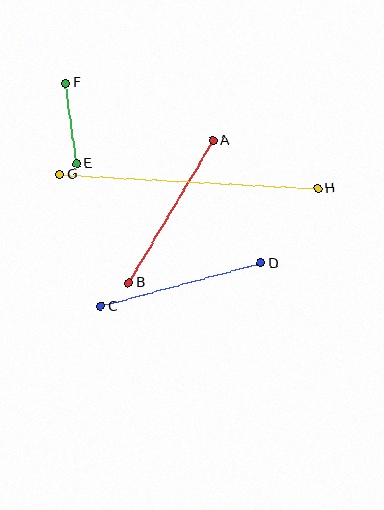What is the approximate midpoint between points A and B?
The midpoint is at approximately (171, 212) pixels.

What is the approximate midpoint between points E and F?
The midpoint is at approximately (72, 123) pixels.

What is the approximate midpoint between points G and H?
The midpoint is at approximately (189, 181) pixels.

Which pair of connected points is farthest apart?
Points G and H are farthest apart.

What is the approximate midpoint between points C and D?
The midpoint is at approximately (181, 285) pixels.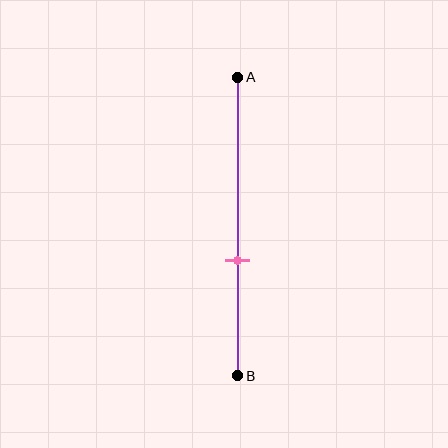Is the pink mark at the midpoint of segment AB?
No, the mark is at about 60% from A, not at the 50% midpoint.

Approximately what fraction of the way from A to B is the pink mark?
The pink mark is approximately 60% of the way from A to B.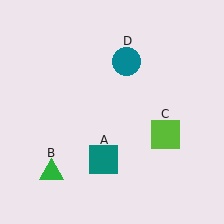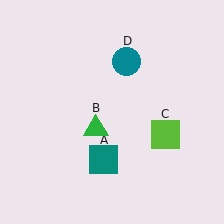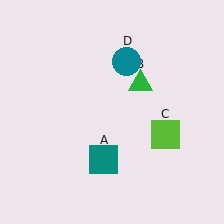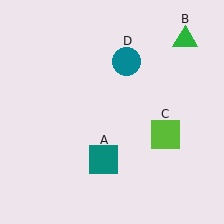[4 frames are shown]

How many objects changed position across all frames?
1 object changed position: green triangle (object B).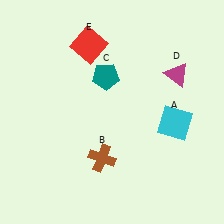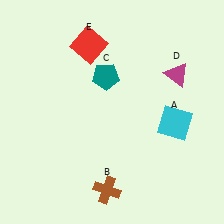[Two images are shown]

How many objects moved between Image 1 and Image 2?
1 object moved between the two images.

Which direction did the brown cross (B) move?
The brown cross (B) moved down.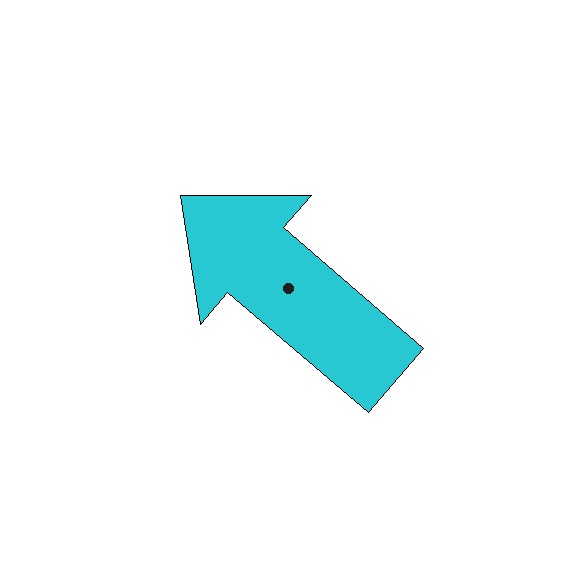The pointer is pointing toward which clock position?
Roughly 10 o'clock.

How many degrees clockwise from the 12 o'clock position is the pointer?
Approximately 311 degrees.